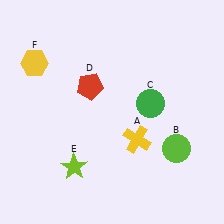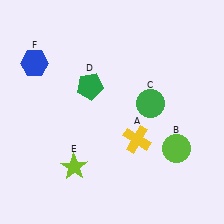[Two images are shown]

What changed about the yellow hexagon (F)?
In Image 1, F is yellow. In Image 2, it changed to blue.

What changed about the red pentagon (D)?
In Image 1, D is red. In Image 2, it changed to green.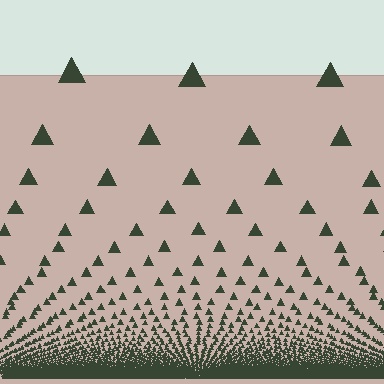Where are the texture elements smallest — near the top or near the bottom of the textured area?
Near the bottom.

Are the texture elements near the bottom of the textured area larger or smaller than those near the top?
Smaller. The gradient is inverted — elements near the bottom are smaller and denser.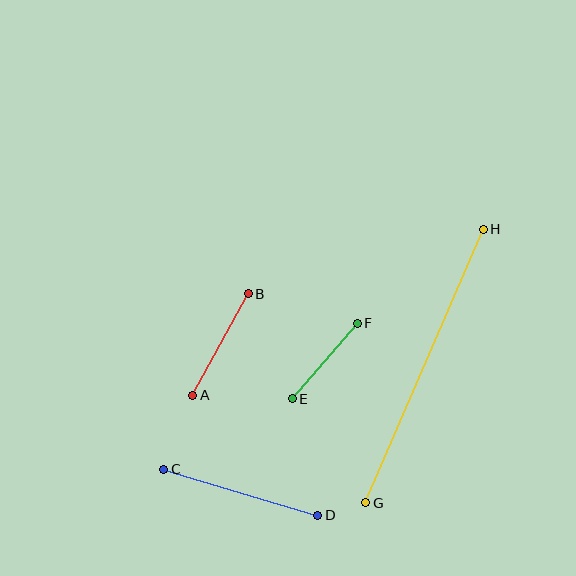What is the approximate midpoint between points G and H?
The midpoint is at approximately (424, 366) pixels.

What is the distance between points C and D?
The distance is approximately 161 pixels.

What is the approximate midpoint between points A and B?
The midpoint is at approximately (220, 345) pixels.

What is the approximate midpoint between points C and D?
The midpoint is at approximately (241, 492) pixels.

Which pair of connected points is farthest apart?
Points G and H are farthest apart.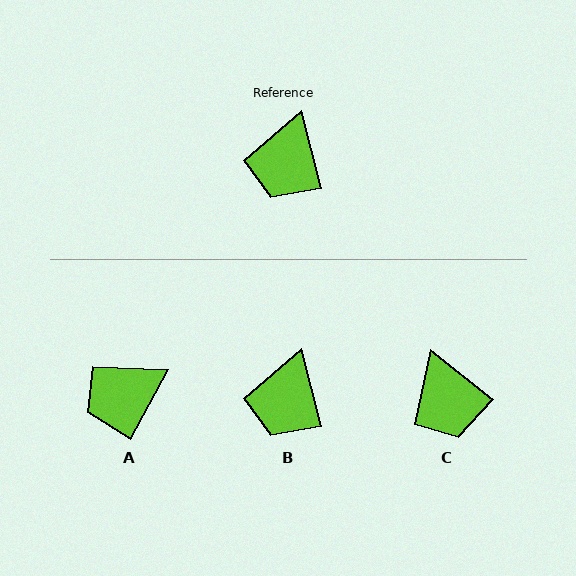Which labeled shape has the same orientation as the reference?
B.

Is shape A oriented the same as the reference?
No, it is off by about 43 degrees.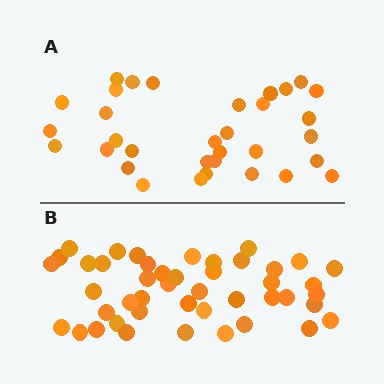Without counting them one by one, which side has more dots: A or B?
Region B (the bottom region) has more dots.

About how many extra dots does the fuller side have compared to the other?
Region B has roughly 12 or so more dots than region A.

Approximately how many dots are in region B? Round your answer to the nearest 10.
About 40 dots. (The exact count is 45, which rounds to 40.)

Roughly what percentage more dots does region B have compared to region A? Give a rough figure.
About 35% more.